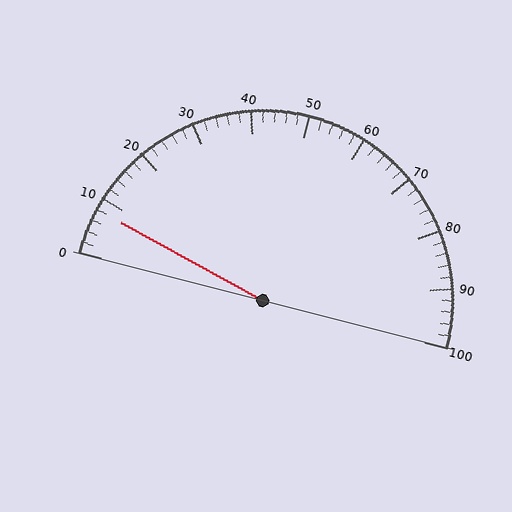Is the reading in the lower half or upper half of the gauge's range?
The reading is in the lower half of the range (0 to 100).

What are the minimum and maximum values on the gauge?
The gauge ranges from 0 to 100.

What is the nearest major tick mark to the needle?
The nearest major tick mark is 10.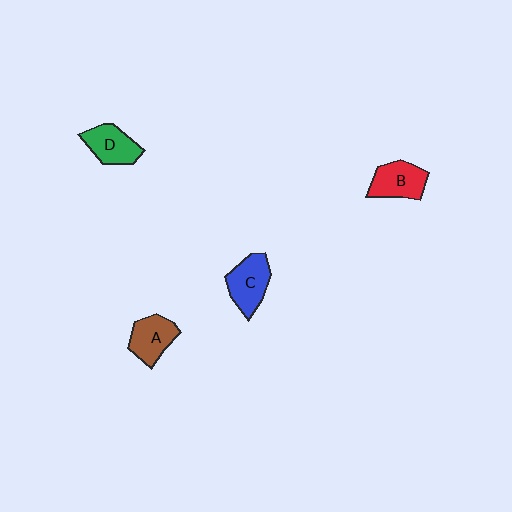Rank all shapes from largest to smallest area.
From largest to smallest: C (blue), B (red), D (green), A (brown).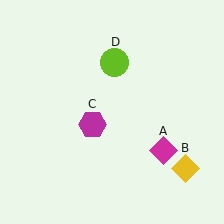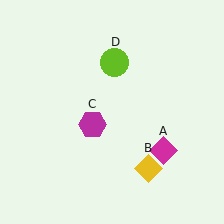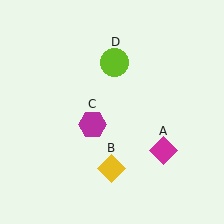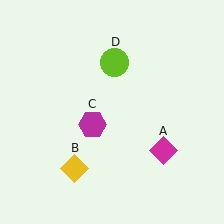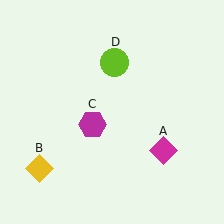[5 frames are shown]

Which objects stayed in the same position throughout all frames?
Magenta diamond (object A) and magenta hexagon (object C) and lime circle (object D) remained stationary.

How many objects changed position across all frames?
1 object changed position: yellow diamond (object B).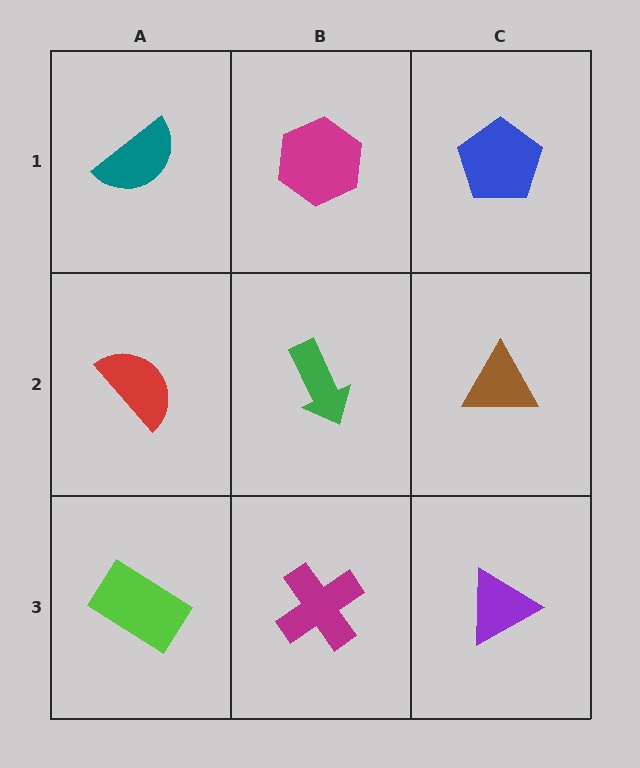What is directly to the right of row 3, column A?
A magenta cross.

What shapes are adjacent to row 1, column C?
A brown triangle (row 2, column C), a magenta hexagon (row 1, column B).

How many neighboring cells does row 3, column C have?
2.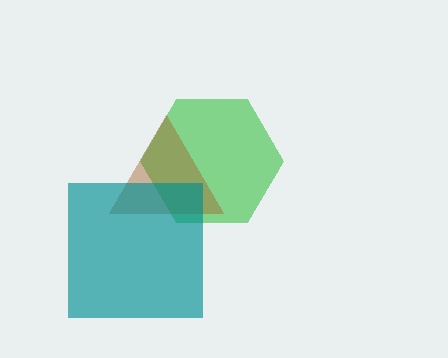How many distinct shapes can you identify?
There are 3 distinct shapes: a green hexagon, a brown triangle, a teal square.